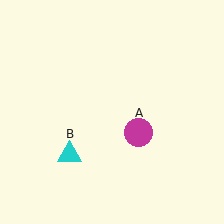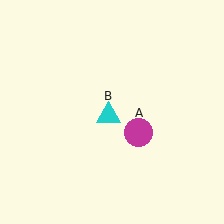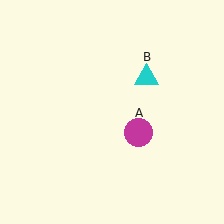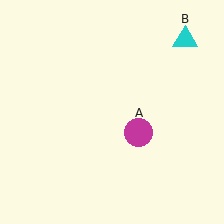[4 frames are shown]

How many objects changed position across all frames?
1 object changed position: cyan triangle (object B).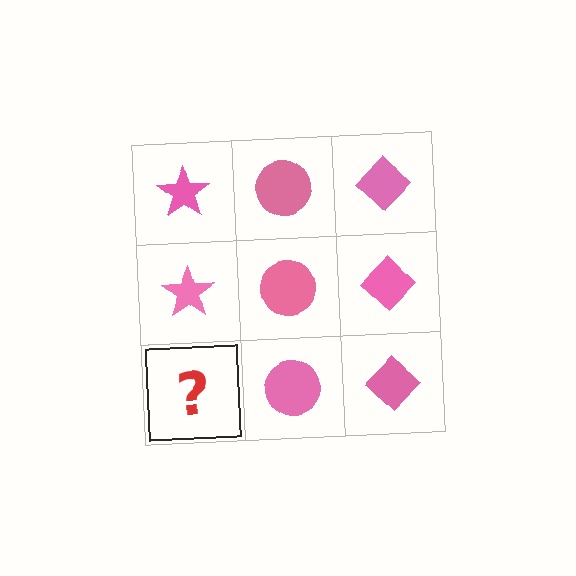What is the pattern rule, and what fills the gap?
The rule is that each column has a consistent shape. The gap should be filled with a pink star.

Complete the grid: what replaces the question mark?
The question mark should be replaced with a pink star.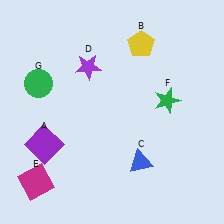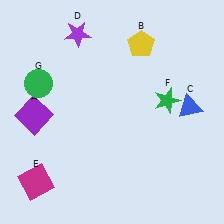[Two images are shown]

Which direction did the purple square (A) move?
The purple square (A) moved up.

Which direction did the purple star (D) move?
The purple star (D) moved up.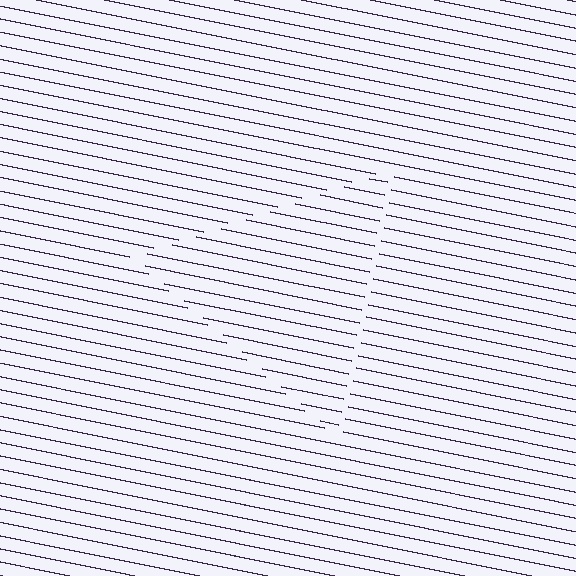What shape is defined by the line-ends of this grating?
An illusory triangle. The interior of the shape contains the same grating, shifted by half a period — the contour is defined by the phase discontinuity where line-ends from the inner and outer gratings abut.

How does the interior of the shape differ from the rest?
The interior of the shape contains the same grating, shifted by half a period — the contour is defined by the phase discontinuity where line-ends from the inner and outer gratings abut.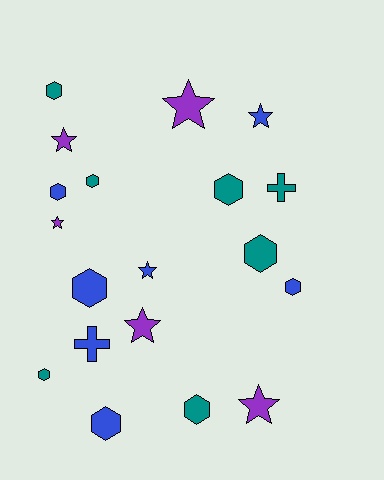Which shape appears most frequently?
Hexagon, with 10 objects.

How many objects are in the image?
There are 19 objects.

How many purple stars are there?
There are 5 purple stars.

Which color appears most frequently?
Blue, with 7 objects.